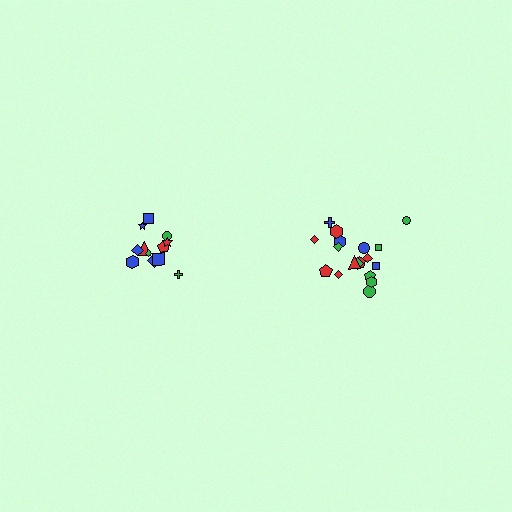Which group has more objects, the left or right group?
The right group.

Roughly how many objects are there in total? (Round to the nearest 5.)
Roughly 30 objects in total.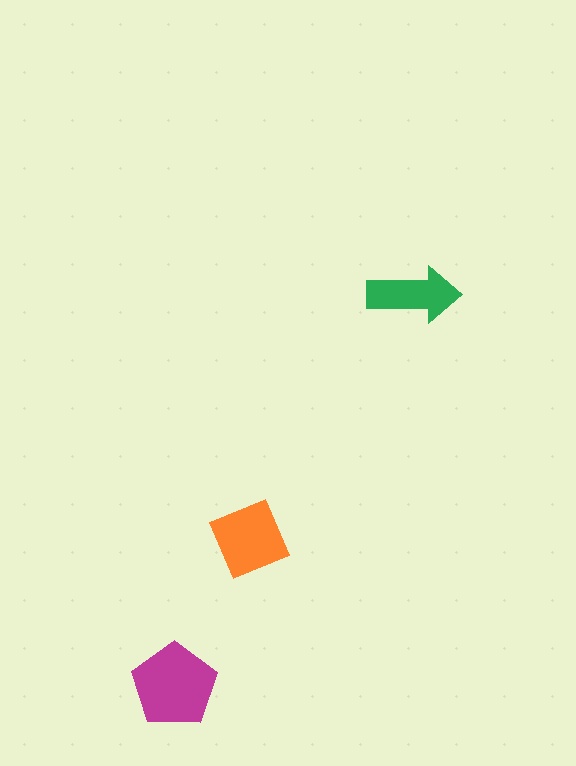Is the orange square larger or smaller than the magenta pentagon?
Smaller.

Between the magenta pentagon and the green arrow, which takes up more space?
The magenta pentagon.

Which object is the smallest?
The green arrow.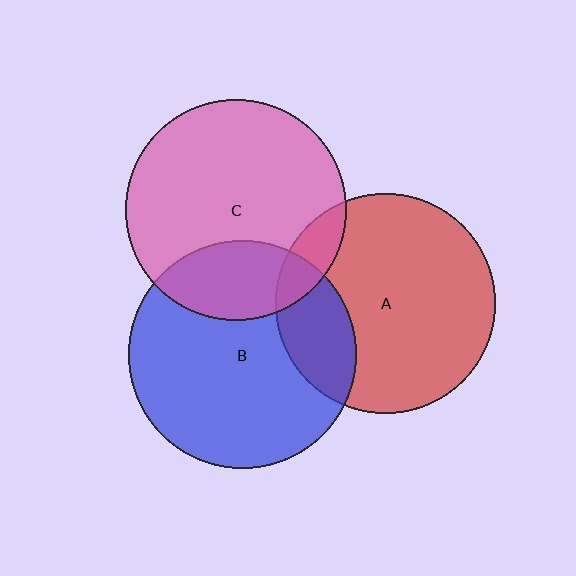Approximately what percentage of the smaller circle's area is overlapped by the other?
Approximately 25%.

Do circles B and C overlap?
Yes.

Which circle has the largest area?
Circle B (blue).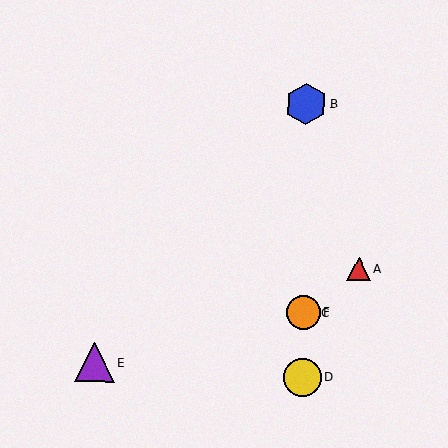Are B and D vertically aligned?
Yes, both are at x≈306.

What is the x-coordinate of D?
Object D is at x≈302.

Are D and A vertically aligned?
No, D is at x≈302 and A is at x≈359.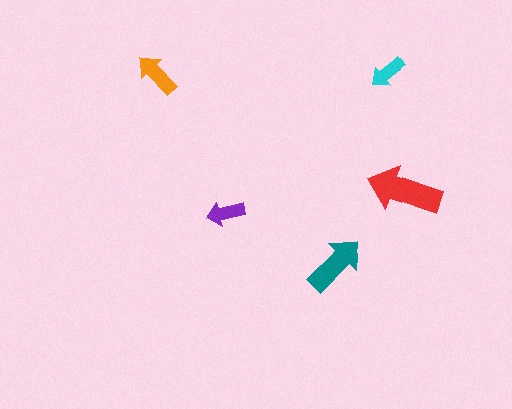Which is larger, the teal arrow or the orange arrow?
The teal one.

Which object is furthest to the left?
The orange arrow is leftmost.